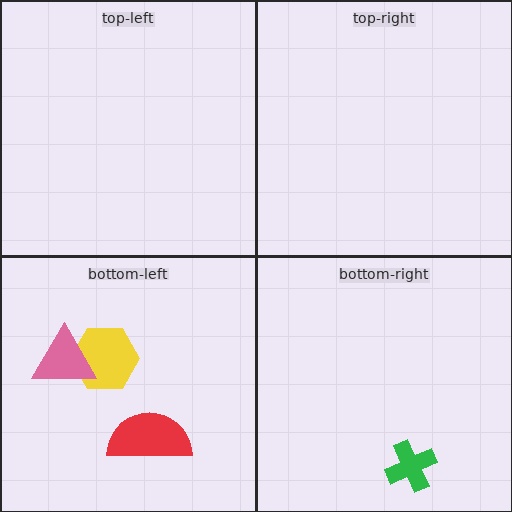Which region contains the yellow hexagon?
The bottom-left region.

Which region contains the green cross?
The bottom-right region.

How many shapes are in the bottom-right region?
1.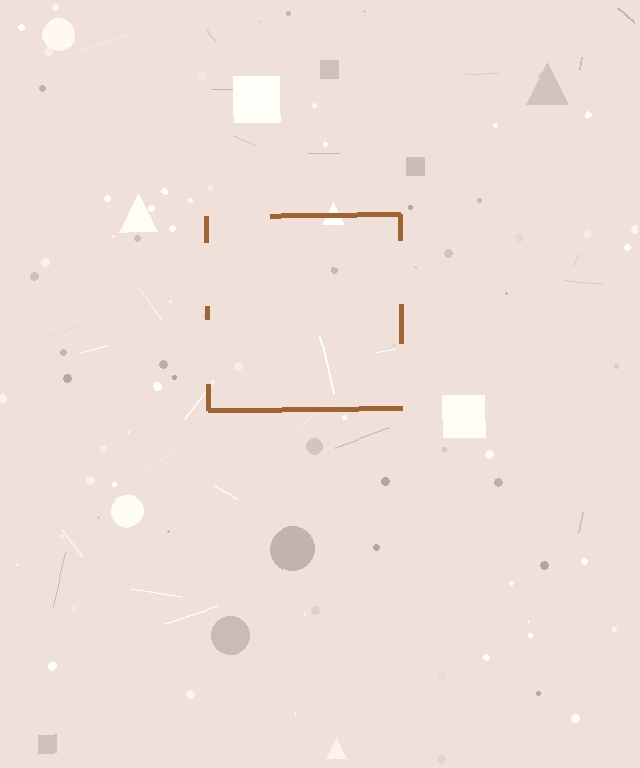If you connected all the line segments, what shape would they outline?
They would outline a square.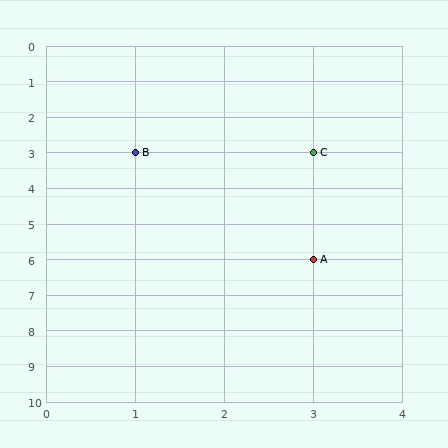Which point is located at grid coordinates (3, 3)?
Point C is at (3, 3).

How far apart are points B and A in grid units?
Points B and A are 2 columns and 3 rows apart (about 3.6 grid units diagonally).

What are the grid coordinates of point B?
Point B is at grid coordinates (1, 3).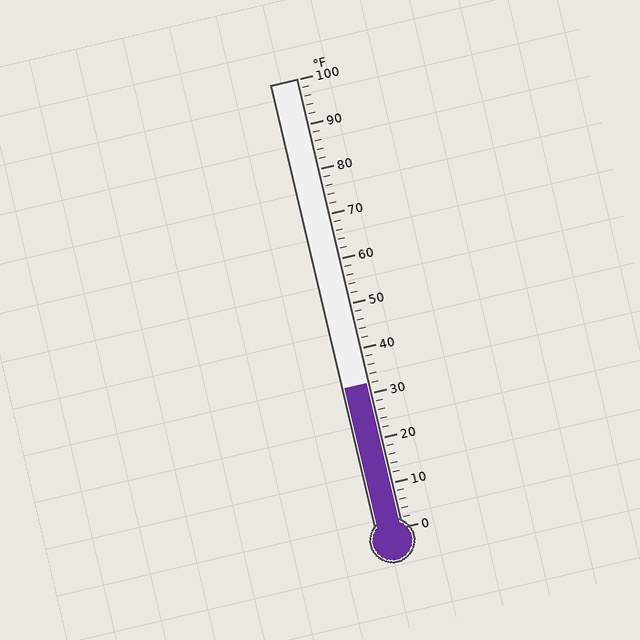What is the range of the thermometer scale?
The thermometer scale ranges from 0°F to 100°F.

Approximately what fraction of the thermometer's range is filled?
The thermometer is filled to approximately 30% of its range.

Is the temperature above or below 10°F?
The temperature is above 10°F.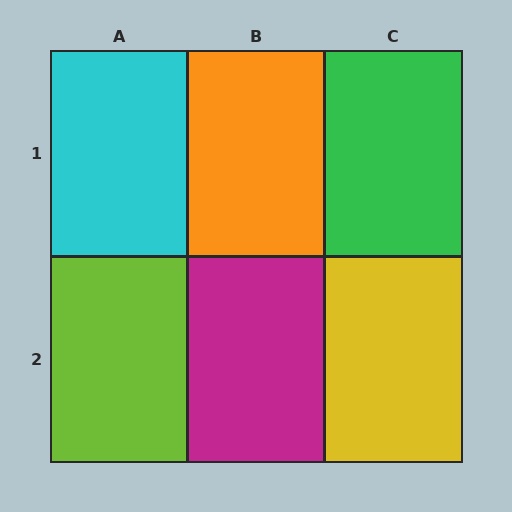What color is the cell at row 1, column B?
Orange.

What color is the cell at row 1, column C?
Green.